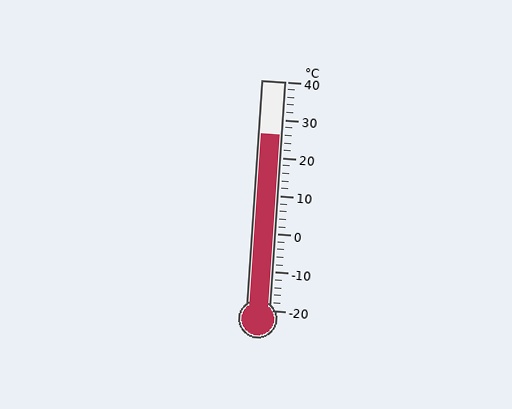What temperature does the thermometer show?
The thermometer shows approximately 26°C.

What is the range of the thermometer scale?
The thermometer scale ranges from -20°C to 40°C.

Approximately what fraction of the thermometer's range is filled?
The thermometer is filled to approximately 75% of its range.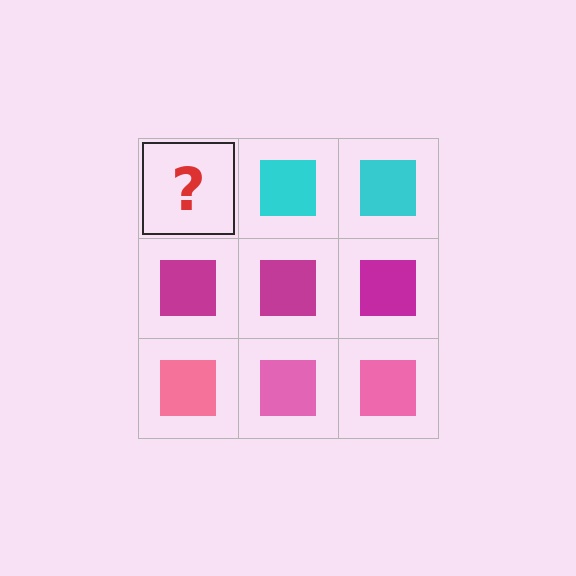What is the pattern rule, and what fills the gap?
The rule is that each row has a consistent color. The gap should be filled with a cyan square.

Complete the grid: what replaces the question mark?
The question mark should be replaced with a cyan square.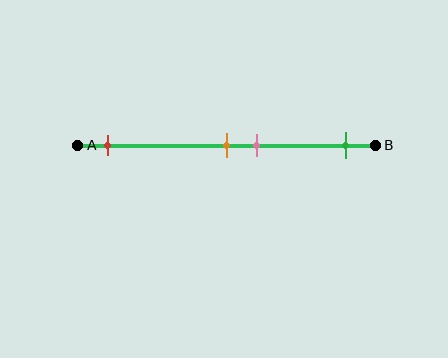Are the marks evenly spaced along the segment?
No, the marks are not evenly spaced.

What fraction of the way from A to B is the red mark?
The red mark is approximately 10% (0.1) of the way from A to B.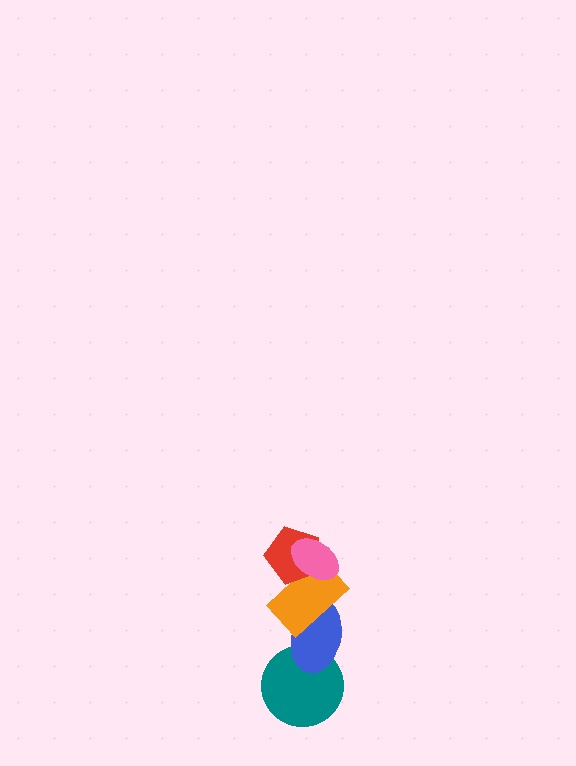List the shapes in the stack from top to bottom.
From top to bottom: the pink ellipse, the red pentagon, the orange rectangle, the blue ellipse, the teal circle.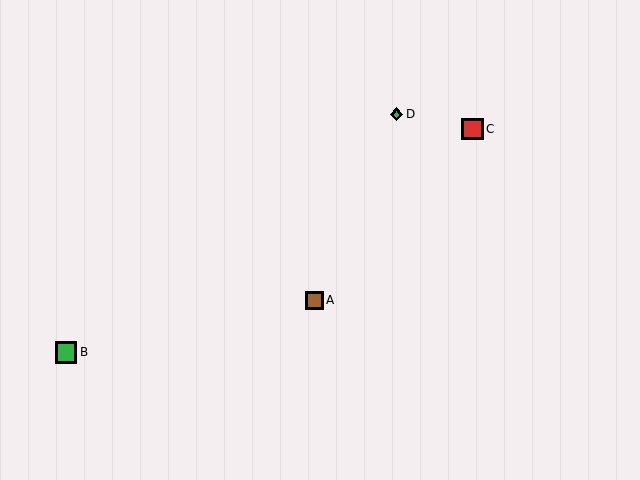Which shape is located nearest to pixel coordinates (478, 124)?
The red square (labeled C) at (473, 129) is nearest to that location.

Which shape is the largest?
The green square (labeled B) is the largest.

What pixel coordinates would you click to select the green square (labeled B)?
Click at (66, 352) to select the green square B.